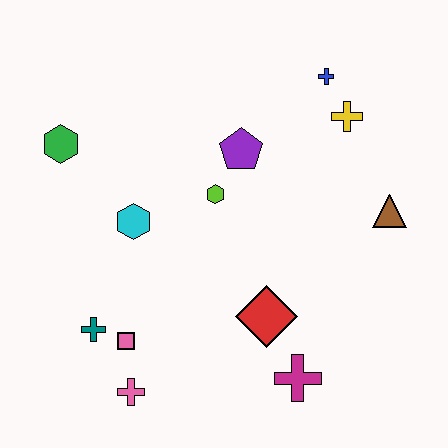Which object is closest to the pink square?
The teal cross is closest to the pink square.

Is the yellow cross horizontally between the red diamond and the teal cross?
No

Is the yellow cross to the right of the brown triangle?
No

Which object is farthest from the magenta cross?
The green hexagon is farthest from the magenta cross.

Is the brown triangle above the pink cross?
Yes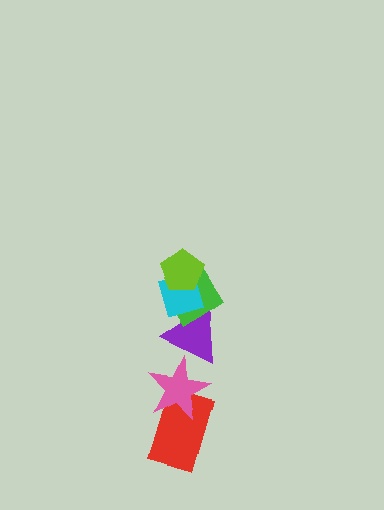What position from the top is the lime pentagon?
The lime pentagon is 1st from the top.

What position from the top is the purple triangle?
The purple triangle is 4th from the top.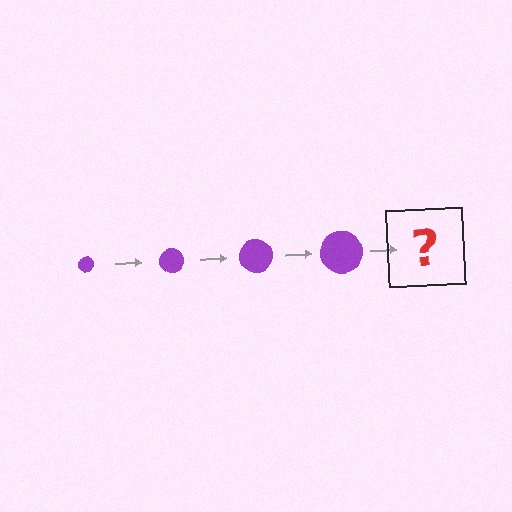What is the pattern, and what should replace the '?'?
The pattern is that the circle gets progressively larger each step. The '?' should be a purple circle, larger than the previous one.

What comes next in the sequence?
The next element should be a purple circle, larger than the previous one.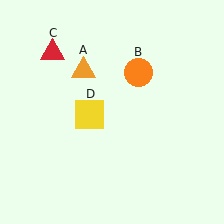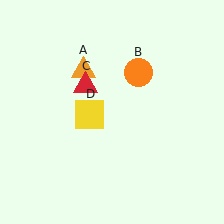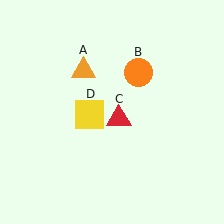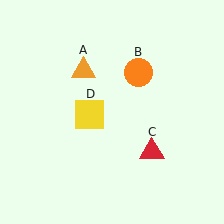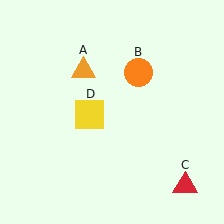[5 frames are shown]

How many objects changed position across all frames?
1 object changed position: red triangle (object C).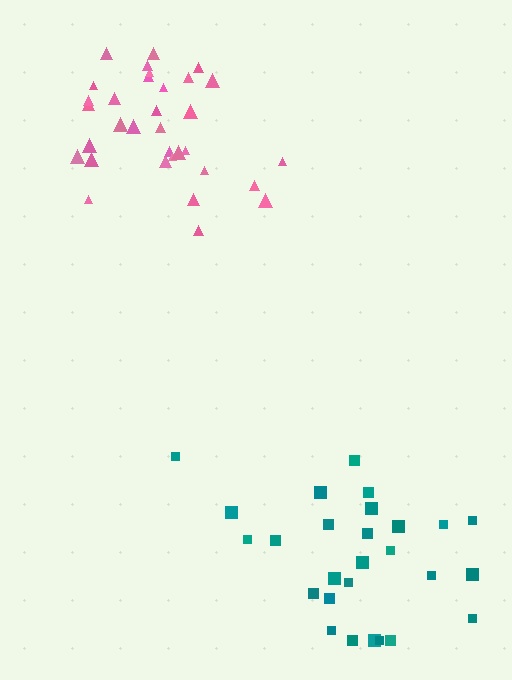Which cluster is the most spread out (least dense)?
Teal.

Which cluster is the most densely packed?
Pink.